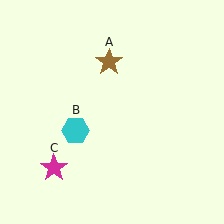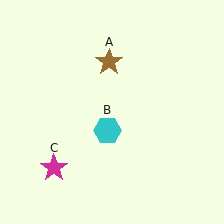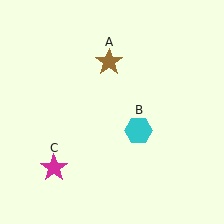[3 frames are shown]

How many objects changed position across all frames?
1 object changed position: cyan hexagon (object B).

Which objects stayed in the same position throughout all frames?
Brown star (object A) and magenta star (object C) remained stationary.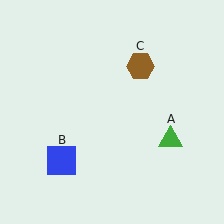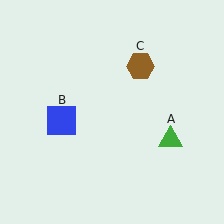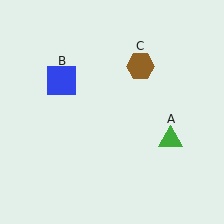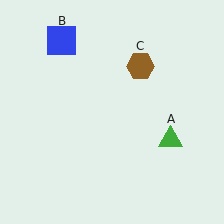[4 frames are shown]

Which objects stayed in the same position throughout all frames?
Green triangle (object A) and brown hexagon (object C) remained stationary.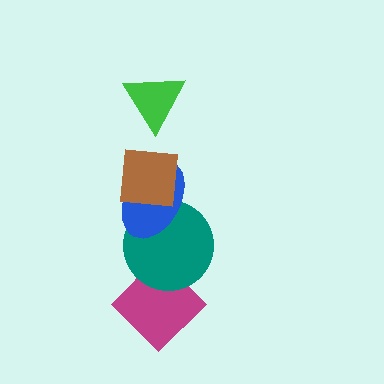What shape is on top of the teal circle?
The blue ellipse is on top of the teal circle.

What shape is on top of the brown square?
The green triangle is on top of the brown square.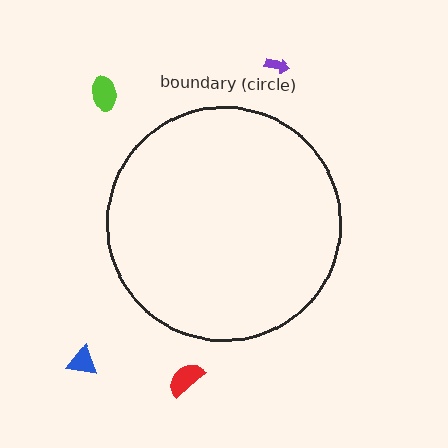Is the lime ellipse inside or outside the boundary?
Outside.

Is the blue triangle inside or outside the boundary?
Outside.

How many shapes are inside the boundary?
0 inside, 4 outside.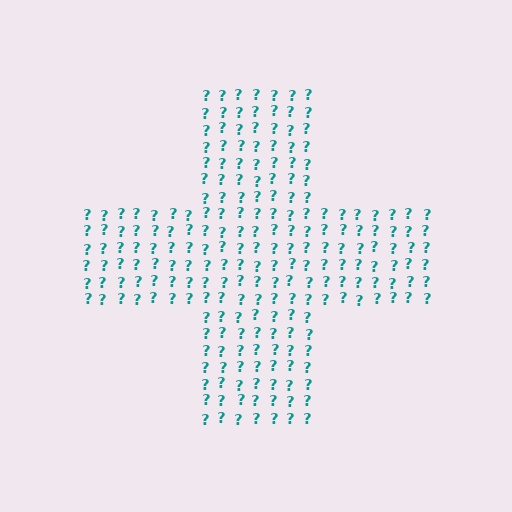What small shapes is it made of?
It is made of small question marks.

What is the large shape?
The large shape is a cross.